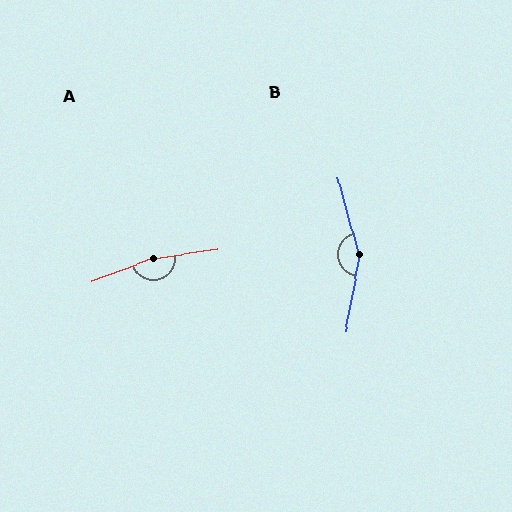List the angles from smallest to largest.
B (154°), A (168°).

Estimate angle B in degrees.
Approximately 154 degrees.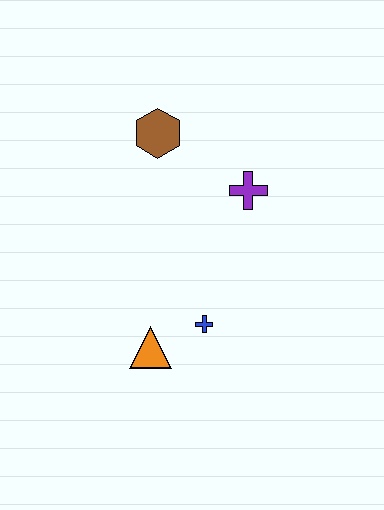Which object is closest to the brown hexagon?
The purple cross is closest to the brown hexagon.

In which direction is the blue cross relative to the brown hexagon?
The blue cross is below the brown hexagon.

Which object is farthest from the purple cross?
The orange triangle is farthest from the purple cross.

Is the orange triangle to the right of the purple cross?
No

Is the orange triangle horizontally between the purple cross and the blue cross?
No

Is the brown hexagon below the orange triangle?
No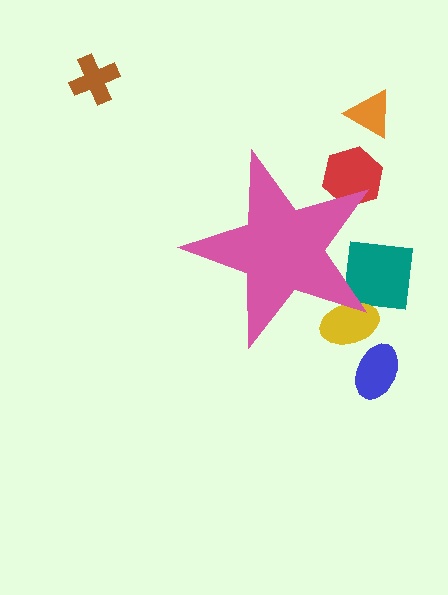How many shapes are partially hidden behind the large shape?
3 shapes are partially hidden.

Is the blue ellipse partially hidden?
No, the blue ellipse is fully visible.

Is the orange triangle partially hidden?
No, the orange triangle is fully visible.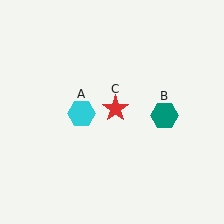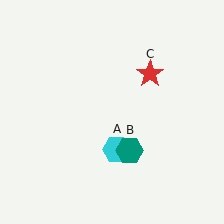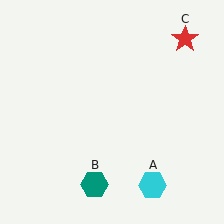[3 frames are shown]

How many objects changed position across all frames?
3 objects changed position: cyan hexagon (object A), teal hexagon (object B), red star (object C).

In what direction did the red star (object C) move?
The red star (object C) moved up and to the right.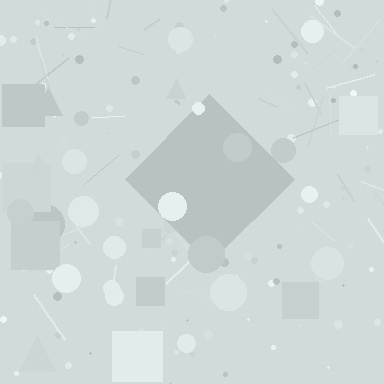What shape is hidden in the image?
A diamond is hidden in the image.